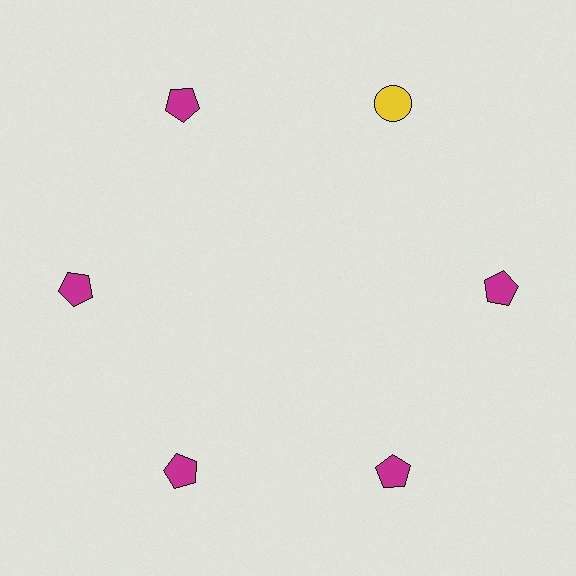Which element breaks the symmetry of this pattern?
The yellow circle at roughly the 1 o'clock position breaks the symmetry. All other shapes are magenta pentagons.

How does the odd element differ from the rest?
It differs in both color (yellow instead of magenta) and shape (circle instead of pentagon).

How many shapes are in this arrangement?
There are 6 shapes arranged in a ring pattern.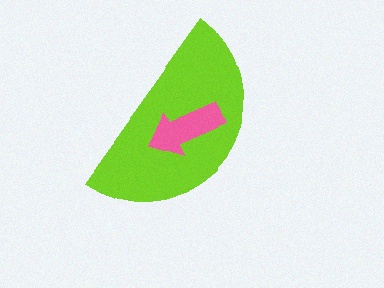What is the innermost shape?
The pink arrow.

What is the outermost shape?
The lime semicircle.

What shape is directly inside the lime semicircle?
The pink arrow.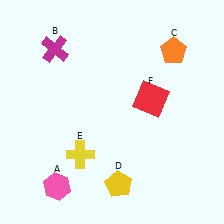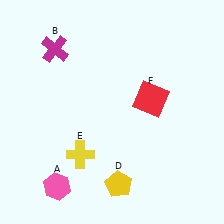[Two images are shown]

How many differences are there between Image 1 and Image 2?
There is 1 difference between the two images.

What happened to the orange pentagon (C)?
The orange pentagon (C) was removed in Image 2. It was in the top-right area of Image 1.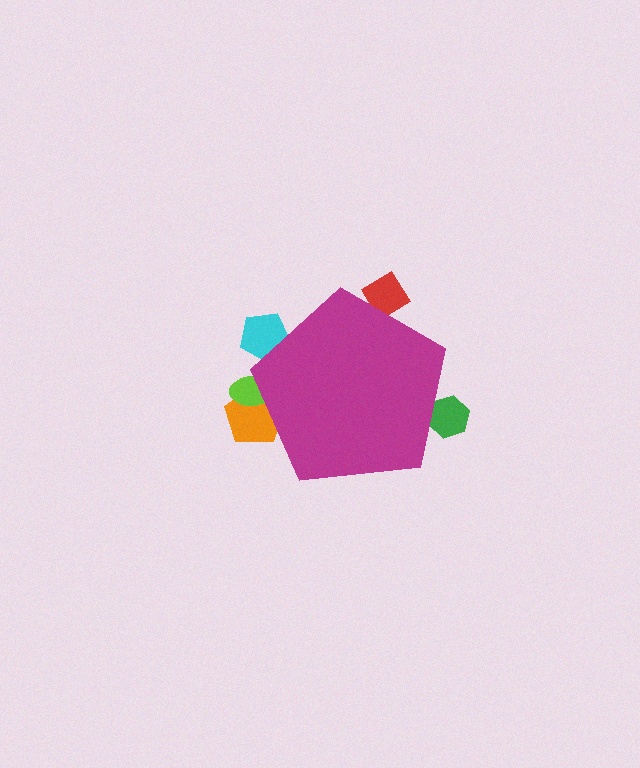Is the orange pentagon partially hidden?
Yes, the orange pentagon is partially hidden behind the magenta pentagon.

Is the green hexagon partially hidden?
Yes, the green hexagon is partially hidden behind the magenta pentagon.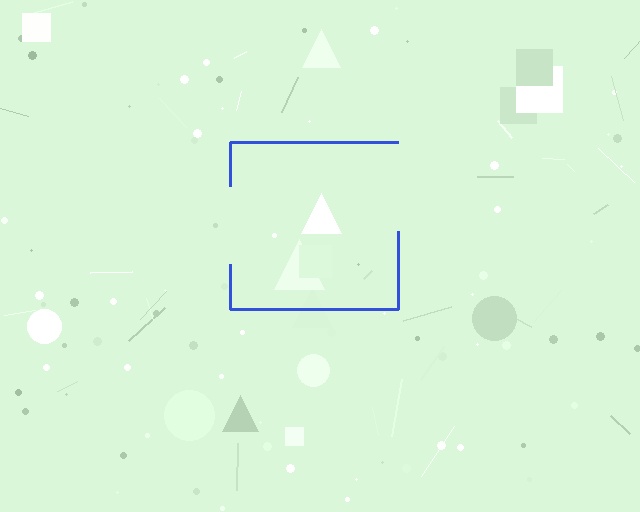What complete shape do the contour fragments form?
The contour fragments form a square.